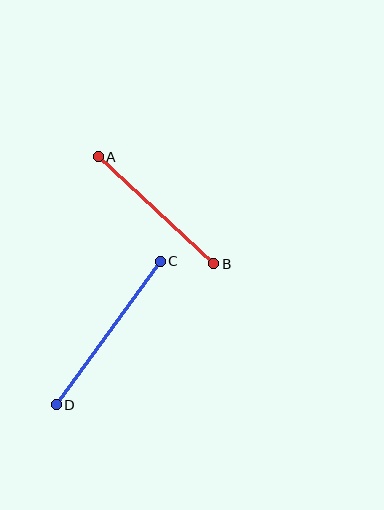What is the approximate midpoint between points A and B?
The midpoint is at approximately (156, 210) pixels.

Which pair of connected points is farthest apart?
Points C and D are farthest apart.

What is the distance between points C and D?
The distance is approximately 177 pixels.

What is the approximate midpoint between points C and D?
The midpoint is at approximately (108, 333) pixels.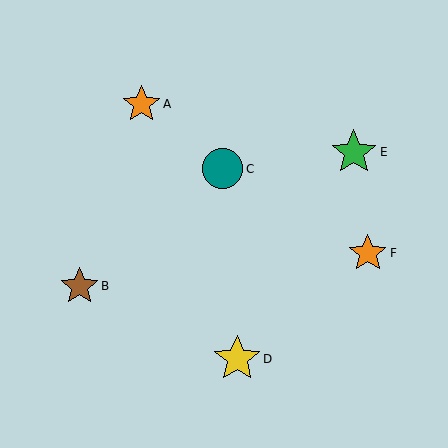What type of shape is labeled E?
Shape E is a green star.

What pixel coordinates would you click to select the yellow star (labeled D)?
Click at (237, 359) to select the yellow star D.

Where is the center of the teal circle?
The center of the teal circle is at (223, 169).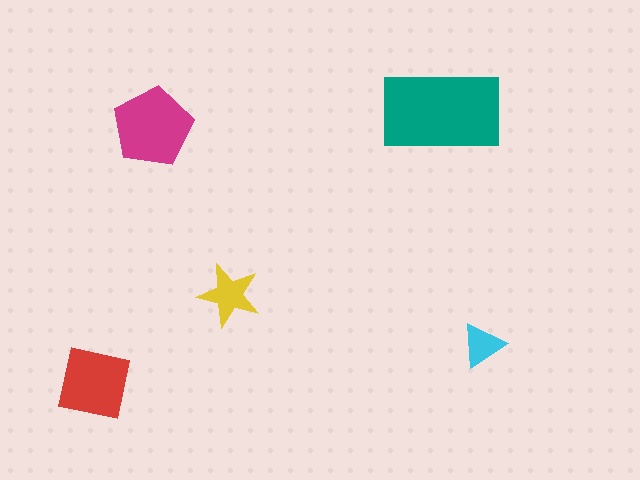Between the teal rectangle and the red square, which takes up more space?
The teal rectangle.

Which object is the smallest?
The cyan triangle.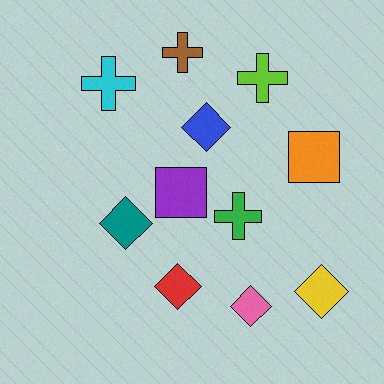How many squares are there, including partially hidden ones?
There are 2 squares.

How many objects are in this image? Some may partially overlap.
There are 11 objects.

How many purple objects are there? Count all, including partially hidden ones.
There is 1 purple object.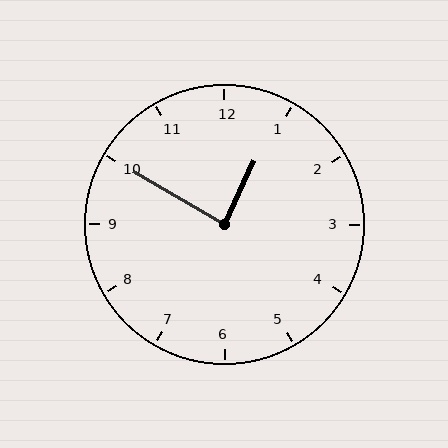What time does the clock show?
12:50.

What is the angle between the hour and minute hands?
Approximately 85 degrees.